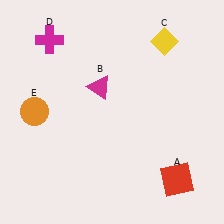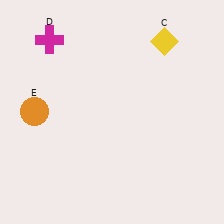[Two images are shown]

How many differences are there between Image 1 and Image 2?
There are 2 differences between the two images.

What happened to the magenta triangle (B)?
The magenta triangle (B) was removed in Image 2. It was in the top-left area of Image 1.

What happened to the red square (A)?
The red square (A) was removed in Image 2. It was in the bottom-right area of Image 1.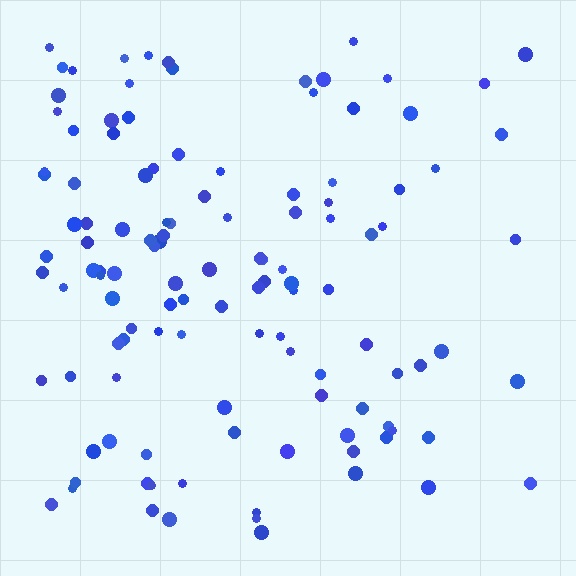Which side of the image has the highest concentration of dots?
The left.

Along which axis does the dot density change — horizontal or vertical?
Horizontal.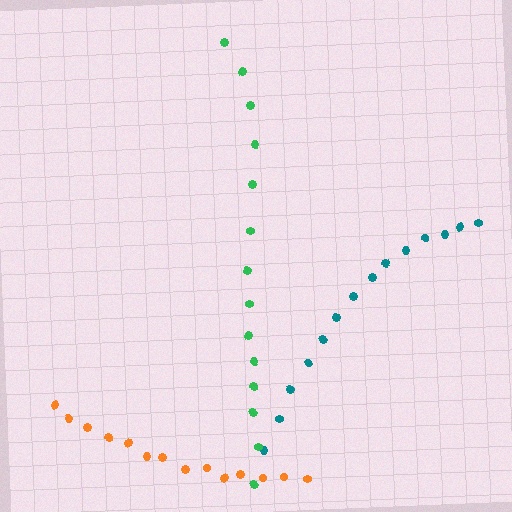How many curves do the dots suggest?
There are 3 distinct paths.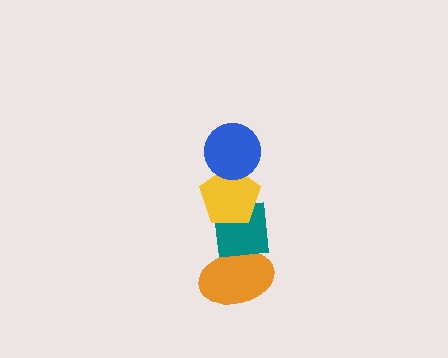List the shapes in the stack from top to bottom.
From top to bottom: the blue circle, the yellow pentagon, the teal square, the orange ellipse.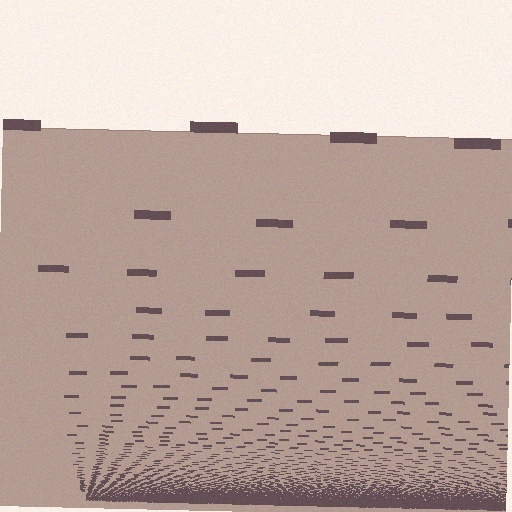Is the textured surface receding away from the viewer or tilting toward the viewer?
The surface appears to tilt toward the viewer. Texture elements get larger and sparser toward the top.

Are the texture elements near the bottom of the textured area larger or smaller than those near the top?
Smaller. The gradient is inverted — elements near the bottom are smaller and denser.